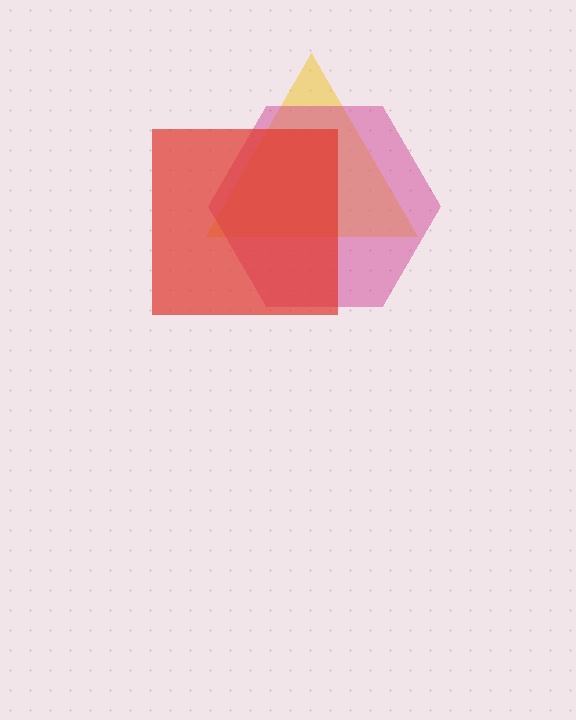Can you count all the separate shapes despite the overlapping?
Yes, there are 3 separate shapes.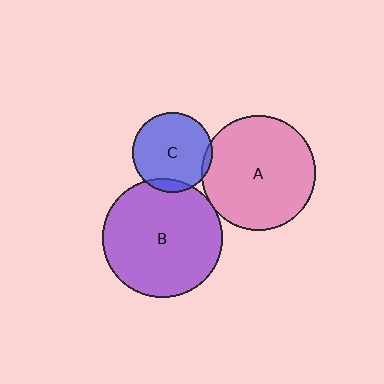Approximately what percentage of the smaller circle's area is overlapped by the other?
Approximately 10%.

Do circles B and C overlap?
Yes.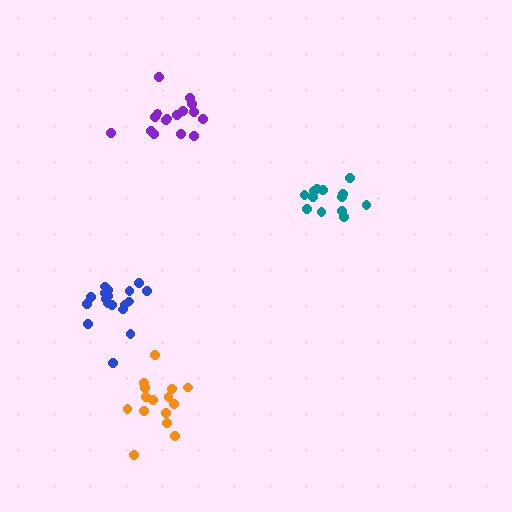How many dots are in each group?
Group 1: 13 dots, Group 2: 18 dots, Group 3: 16 dots, Group 4: 15 dots (62 total).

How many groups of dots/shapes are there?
There are 4 groups.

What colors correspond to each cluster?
The clusters are colored: teal, blue, purple, orange.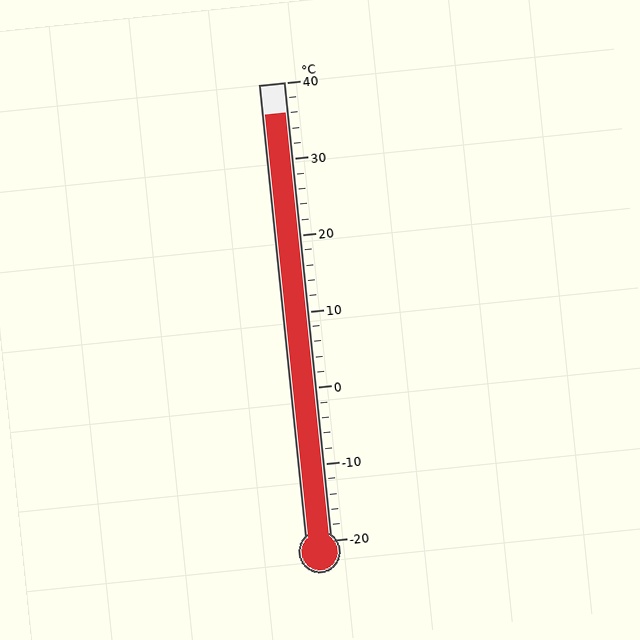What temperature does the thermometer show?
The thermometer shows approximately 36°C.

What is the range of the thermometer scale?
The thermometer scale ranges from -20°C to 40°C.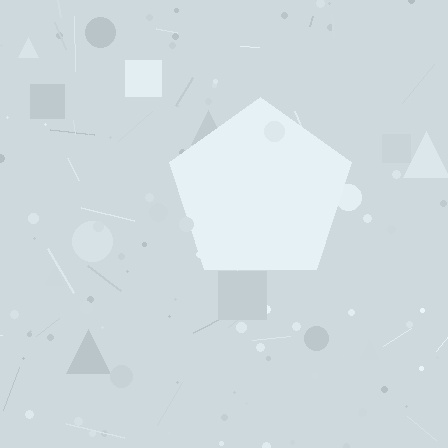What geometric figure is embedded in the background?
A pentagon is embedded in the background.